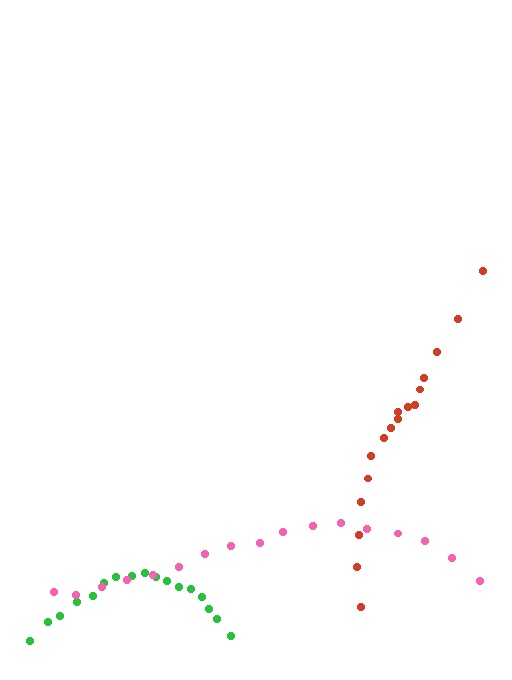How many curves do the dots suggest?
There are 3 distinct paths.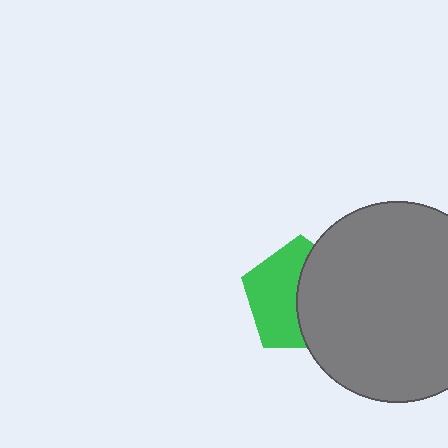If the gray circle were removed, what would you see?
You would see the complete green pentagon.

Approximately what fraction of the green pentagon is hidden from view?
Roughly 49% of the green pentagon is hidden behind the gray circle.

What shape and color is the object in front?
The object in front is a gray circle.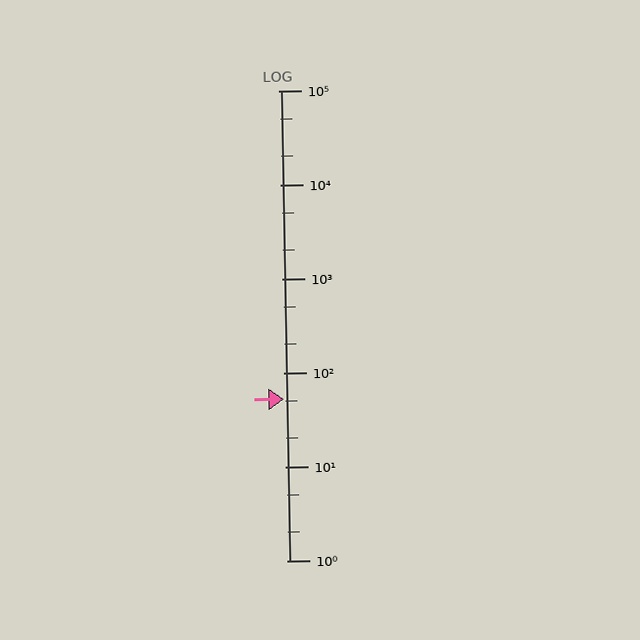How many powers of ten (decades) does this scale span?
The scale spans 5 decades, from 1 to 100000.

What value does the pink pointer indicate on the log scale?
The pointer indicates approximately 52.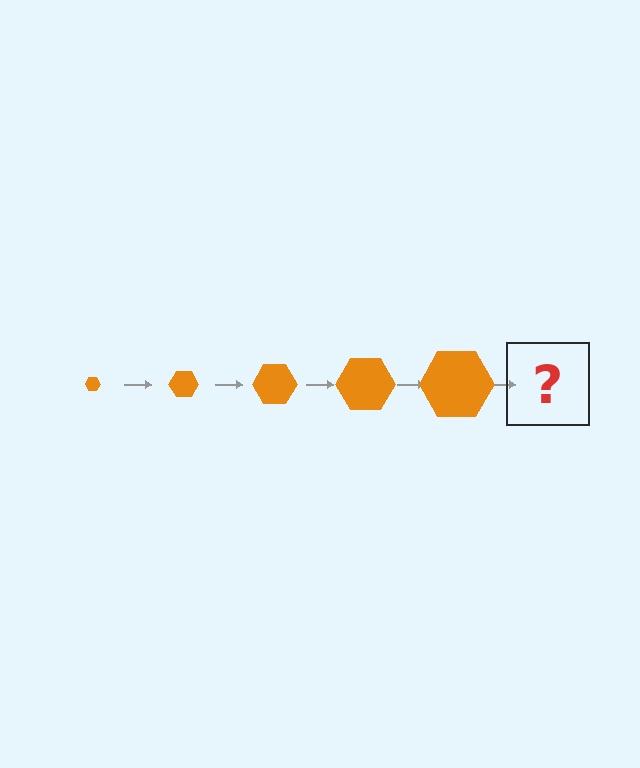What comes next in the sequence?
The next element should be an orange hexagon, larger than the previous one.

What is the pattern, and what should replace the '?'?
The pattern is that the hexagon gets progressively larger each step. The '?' should be an orange hexagon, larger than the previous one.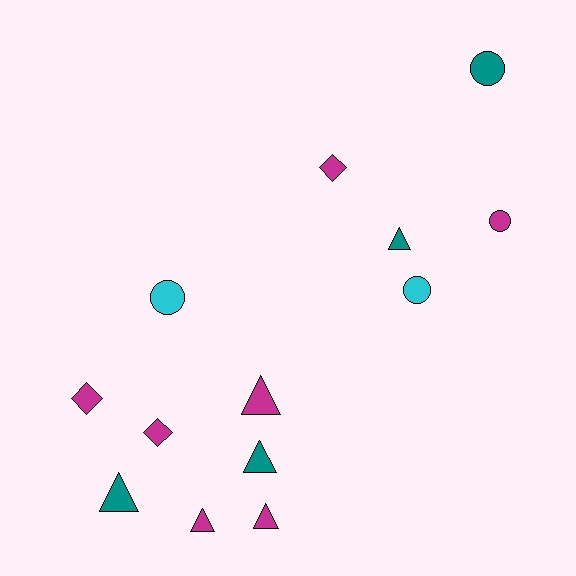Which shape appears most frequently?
Triangle, with 6 objects.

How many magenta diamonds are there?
There are 3 magenta diamonds.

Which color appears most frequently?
Magenta, with 7 objects.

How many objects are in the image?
There are 13 objects.